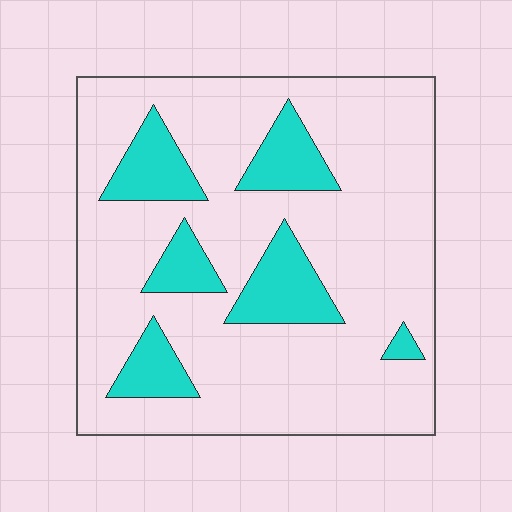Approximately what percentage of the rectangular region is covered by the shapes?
Approximately 20%.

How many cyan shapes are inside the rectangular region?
6.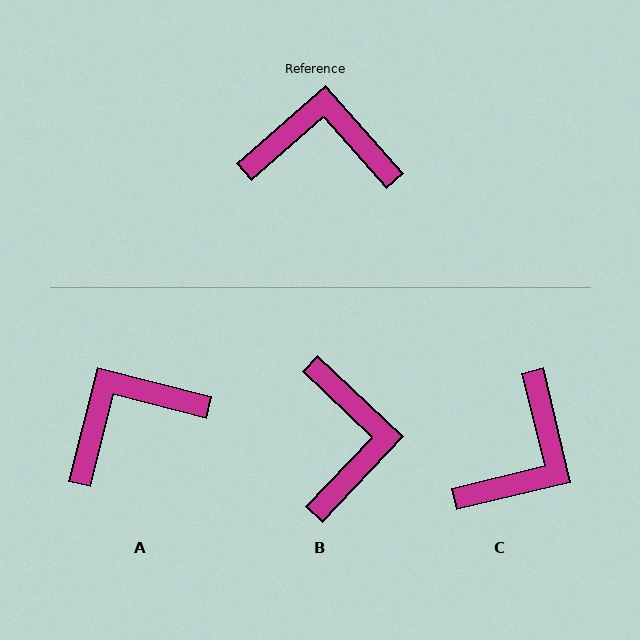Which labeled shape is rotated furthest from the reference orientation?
C, about 118 degrees away.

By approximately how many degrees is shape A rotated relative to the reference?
Approximately 34 degrees counter-clockwise.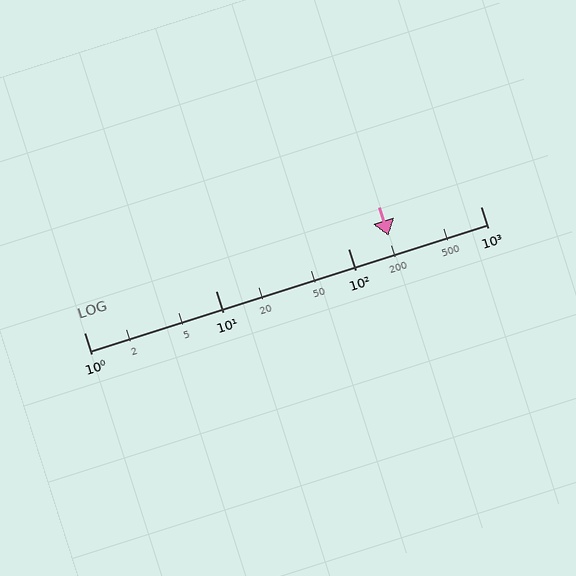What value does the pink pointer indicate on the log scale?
The pointer indicates approximately 200.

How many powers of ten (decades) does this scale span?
The scale spans 3 decades, from 1 to 1000.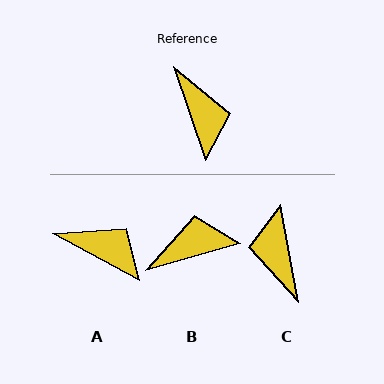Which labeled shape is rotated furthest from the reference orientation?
C, about 172 degrees away.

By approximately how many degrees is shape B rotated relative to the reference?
Approximately 87 degrees counter-clockwise.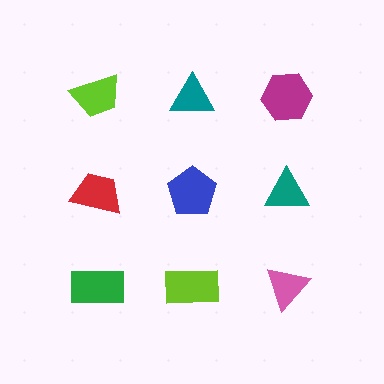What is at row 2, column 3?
A teal triangle.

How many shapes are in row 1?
3 shapes.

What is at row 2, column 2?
A blue pentagon.